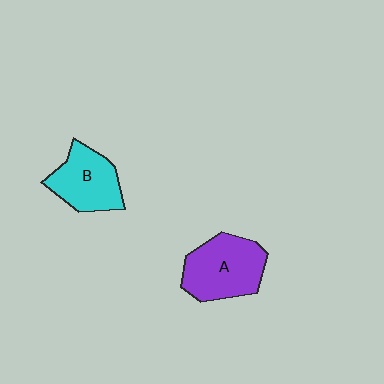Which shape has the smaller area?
Shape B (cyan).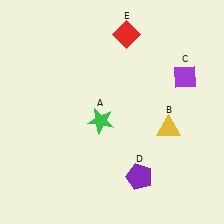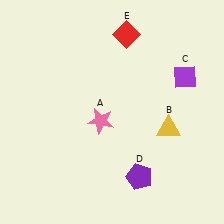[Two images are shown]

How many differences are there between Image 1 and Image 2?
There is 1 difference between the two images.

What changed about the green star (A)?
In Image 1, A is green. In Image 2, it changed to pink.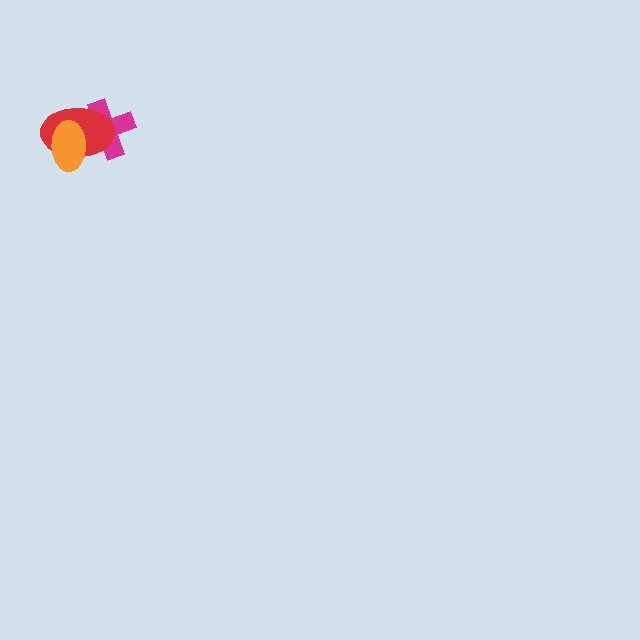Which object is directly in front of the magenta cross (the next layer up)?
The red ellipse is directly in front of the magenta cross.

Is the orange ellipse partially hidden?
No, no other shape covers it.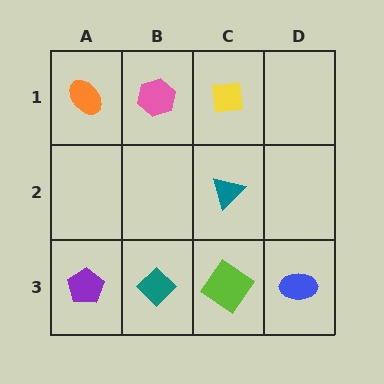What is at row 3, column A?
A purple pentagon.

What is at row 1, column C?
A yellow square.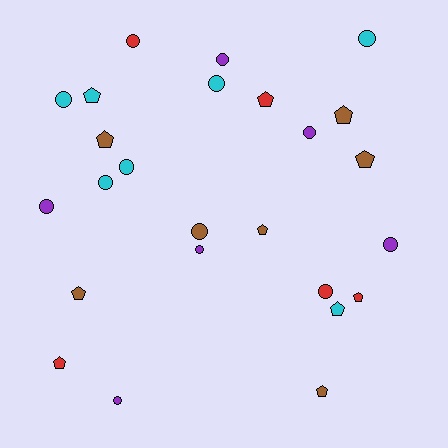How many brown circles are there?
There is 1 brown circle.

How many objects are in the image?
There are 25 objects.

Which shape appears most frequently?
Circle, with 14 objects.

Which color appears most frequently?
Brown, with 7 objects.